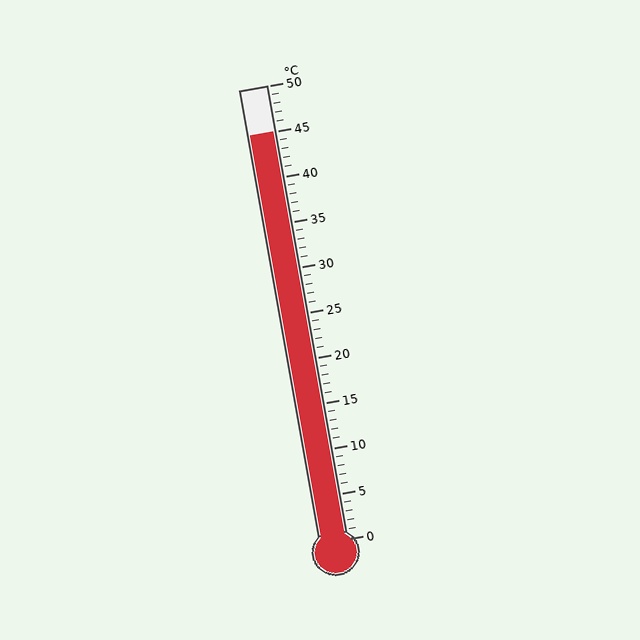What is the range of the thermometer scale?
The thermometer scale ranges from 0°C to 50°C.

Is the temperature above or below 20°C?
The temperature is above 20°C.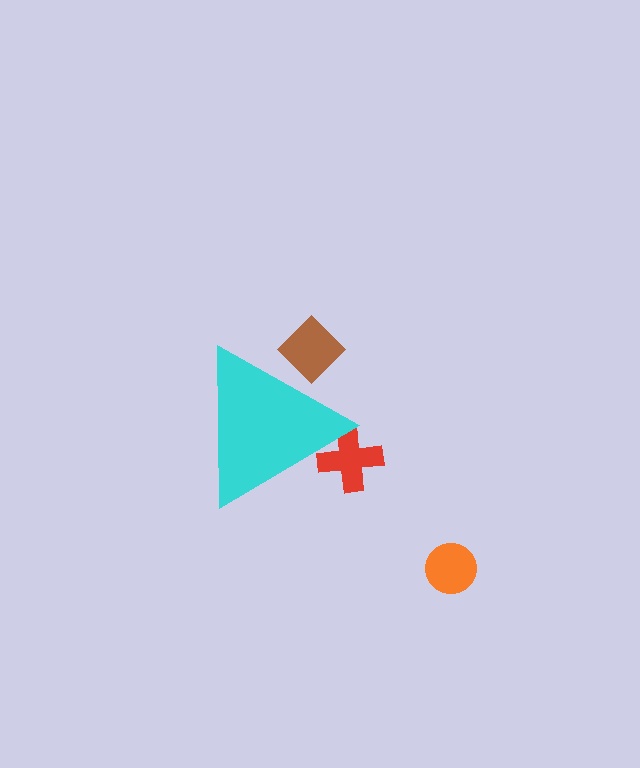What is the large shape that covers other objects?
A cyan triangle.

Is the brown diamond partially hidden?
Yes, the brown diamond is partially hidden behind the cyan triangle.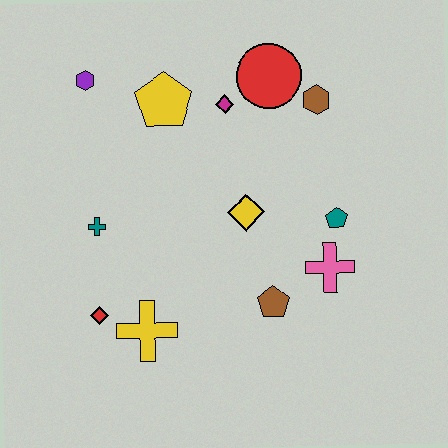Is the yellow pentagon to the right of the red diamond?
Yes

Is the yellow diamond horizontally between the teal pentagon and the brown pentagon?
No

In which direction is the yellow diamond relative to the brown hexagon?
The yellow diamond is below the brown hexagon.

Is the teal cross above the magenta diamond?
No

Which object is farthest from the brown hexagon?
The red diamond is farthest from the brown hexagon.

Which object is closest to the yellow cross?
The red diamond is closest to the yellow cross.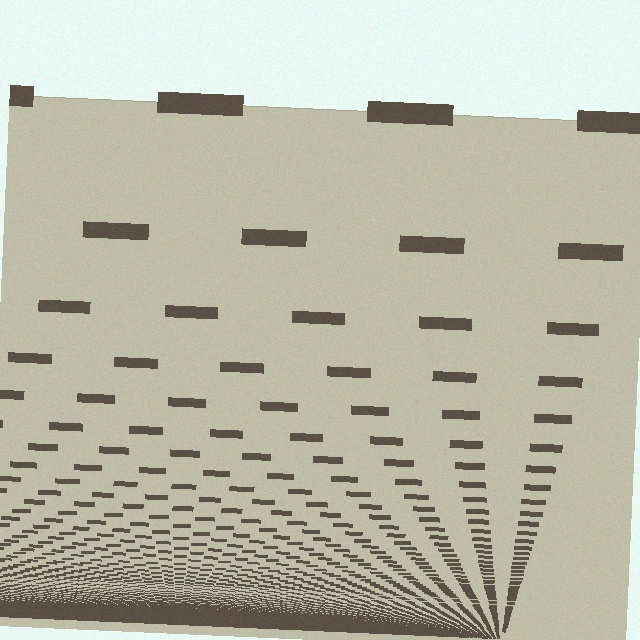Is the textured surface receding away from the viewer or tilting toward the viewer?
The surface appears to tilt toward the viewer. Texture elements get larger and sparser toward the top.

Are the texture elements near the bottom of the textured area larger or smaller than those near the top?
Smaller. The gradient is inverted — elements near the bottom are smaller and denser.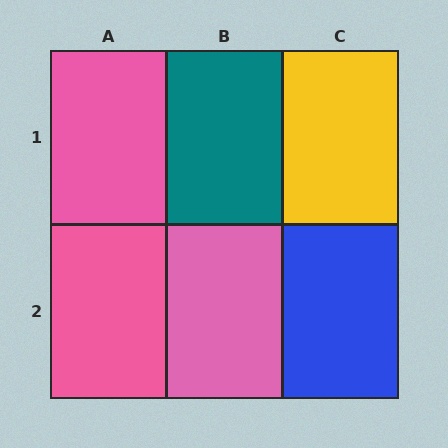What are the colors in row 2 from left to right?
Pink, pink, blue.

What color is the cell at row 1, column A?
Pink.